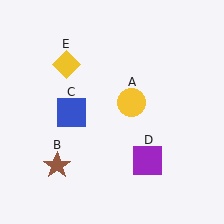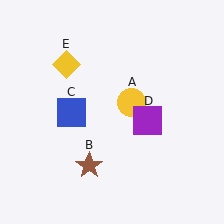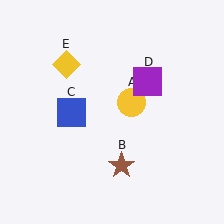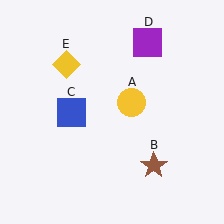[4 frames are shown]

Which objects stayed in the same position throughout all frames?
Yellow circle (object A) and blue square (object C) and yellow diamond (object E) remained stationary.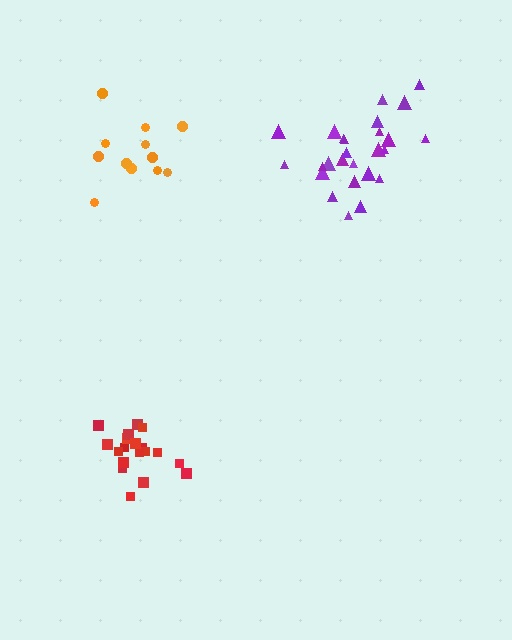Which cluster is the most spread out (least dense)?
Orange.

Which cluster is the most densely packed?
Red.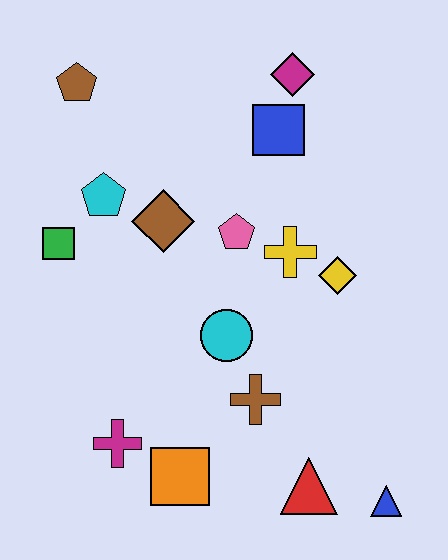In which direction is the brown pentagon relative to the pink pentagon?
The brown pentagon is to the left of the pink pentagon.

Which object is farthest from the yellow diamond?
The brown pentagon is farthest from the yellow diamond.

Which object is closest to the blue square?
The magenta diamond is closest to the blue square.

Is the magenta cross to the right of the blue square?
No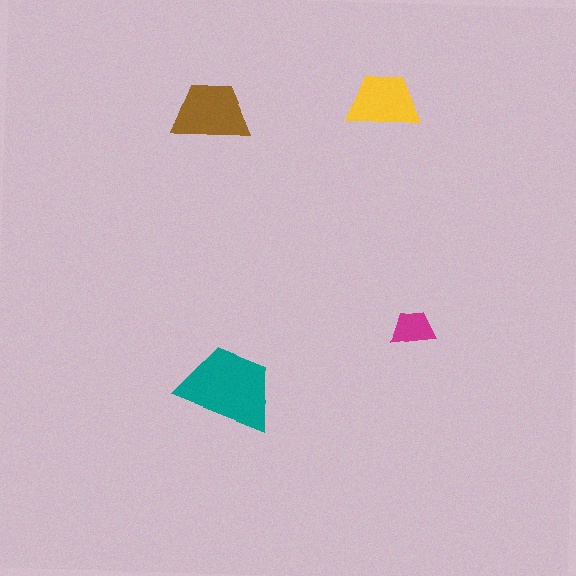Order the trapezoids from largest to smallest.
the teal one, the brown one, the yellow one, the magenta one.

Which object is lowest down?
The teal trapezoid is bottommost.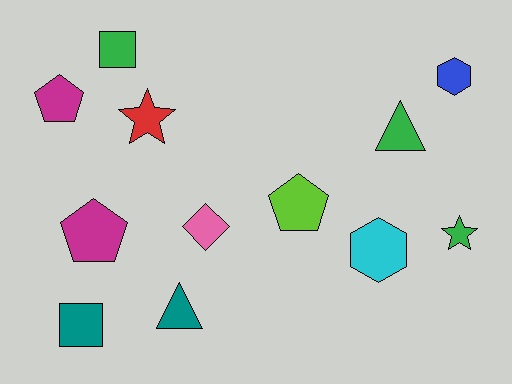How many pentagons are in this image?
There are 3 pentagons.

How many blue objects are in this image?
There is 1 blue object.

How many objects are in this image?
There are 12 objects.